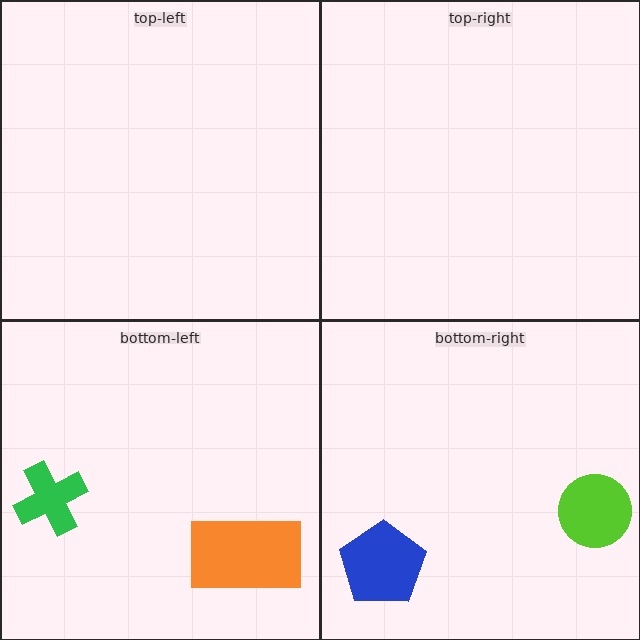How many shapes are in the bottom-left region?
2.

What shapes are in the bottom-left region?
The orange rectangle, the green cross.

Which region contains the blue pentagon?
The bottom-right region.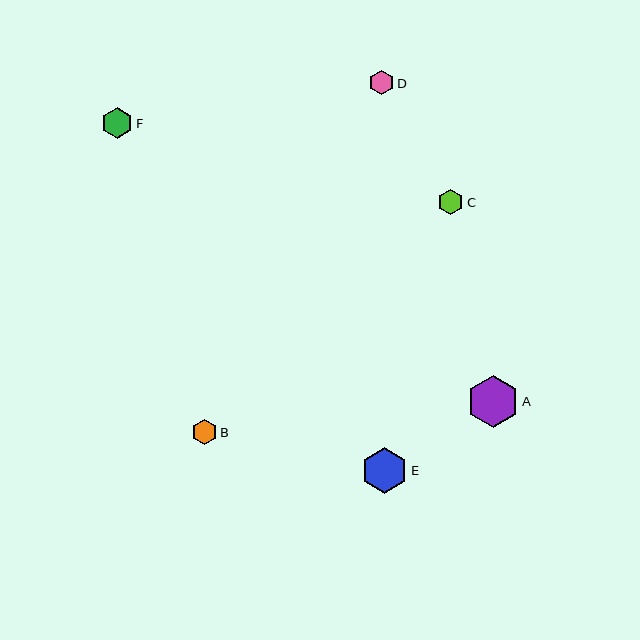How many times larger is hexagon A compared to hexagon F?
Hexagon A is approximately 1.6 times the size of hexagon F.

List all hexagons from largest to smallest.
From largest to smallest: A, E, F, C, D, B.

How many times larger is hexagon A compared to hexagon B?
Hexagon A is approximately 2.1 times the size of hexagon B.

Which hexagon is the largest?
Hexagon A is the largest with a size of approximately 52 pixels.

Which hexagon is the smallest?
Hexagon B is the smallest with a size of approximately 25 pixels.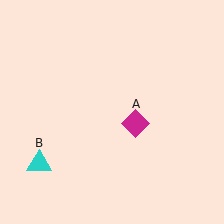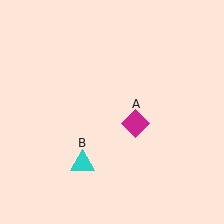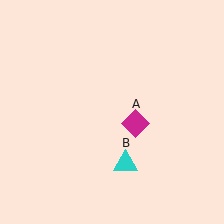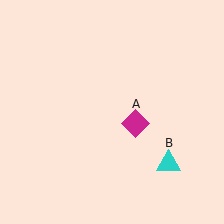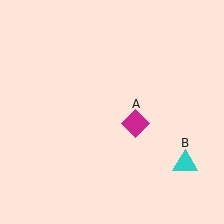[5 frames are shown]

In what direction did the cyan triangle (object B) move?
The cyan triangle (object B) moved right.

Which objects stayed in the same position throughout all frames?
Magenta diamond (object A) remained stationary.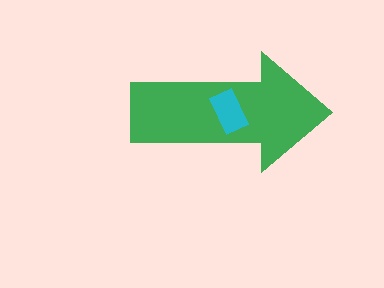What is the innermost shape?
The cyan rectangle.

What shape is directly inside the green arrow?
The cyan rectangle.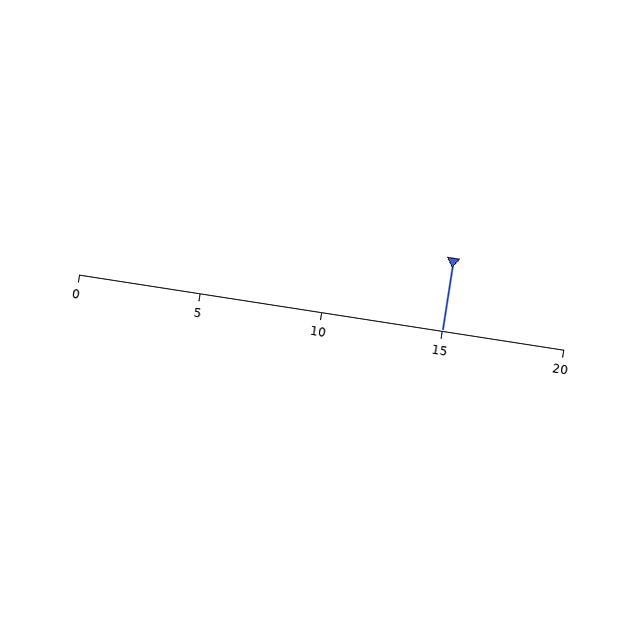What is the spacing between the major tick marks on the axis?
The major ticks are spaced 5 apart.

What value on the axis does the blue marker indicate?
The marker indicates approximately 15.